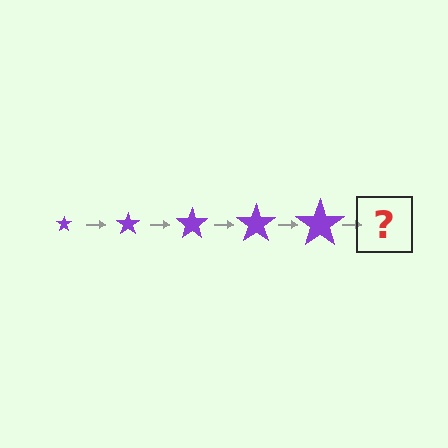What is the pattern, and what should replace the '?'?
The pattern is that the star gets progressively larger each step. The '?' should be a purple star, larger than the previous one.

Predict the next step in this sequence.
The next step is a purple star, larger than the previous one.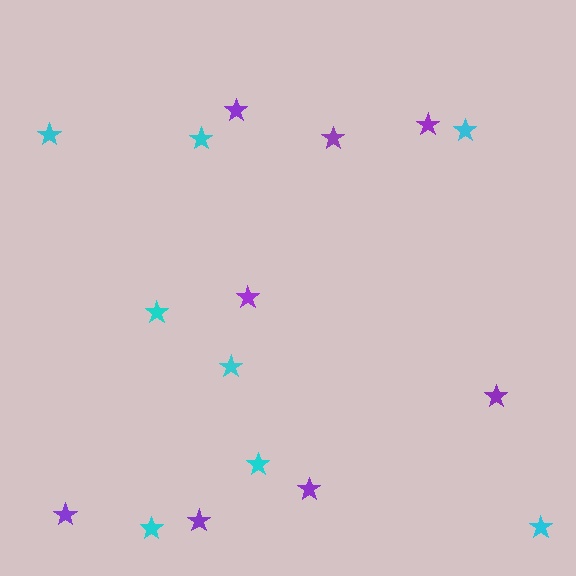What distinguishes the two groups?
There are 2 groups: one group of purple stars (8) and one group of cyan stars (8).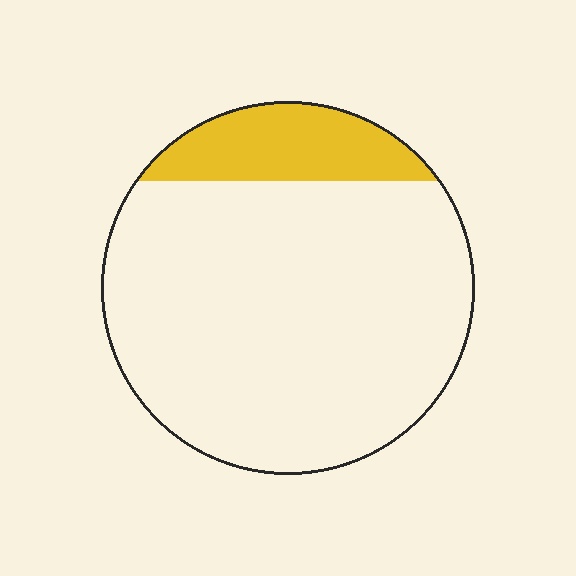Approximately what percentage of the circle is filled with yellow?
Approximately 15%.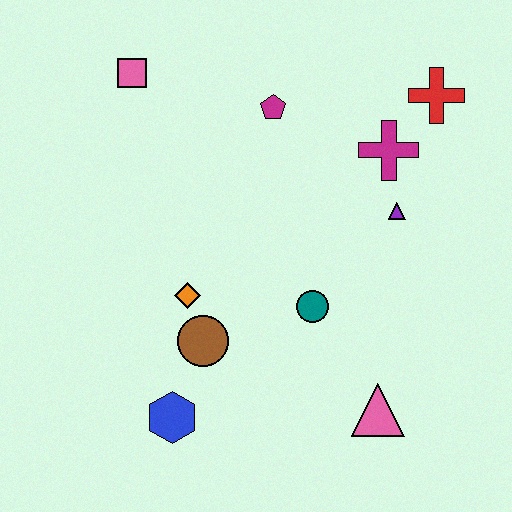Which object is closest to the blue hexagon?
The brown circle is closest to the blue hexagon.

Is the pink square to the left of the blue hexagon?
Yes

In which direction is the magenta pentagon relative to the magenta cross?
The magenta pentagon is to the left of the magenta cross.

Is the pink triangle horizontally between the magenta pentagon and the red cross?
Yes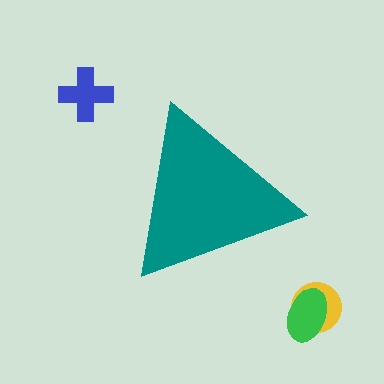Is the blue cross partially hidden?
No, the blue cross is fully visible.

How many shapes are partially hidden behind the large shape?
0 shapes are partially hidden.